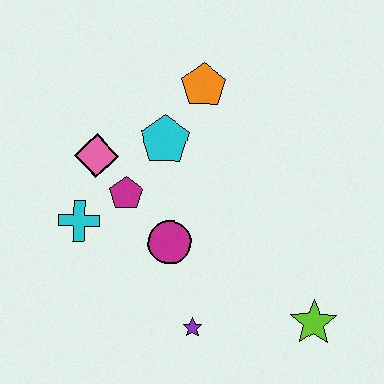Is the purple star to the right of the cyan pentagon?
Yes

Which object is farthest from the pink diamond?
The lime star is farthest from the pink diamond.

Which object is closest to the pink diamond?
The magenta pentagon is closest to the pink diamond.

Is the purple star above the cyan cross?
No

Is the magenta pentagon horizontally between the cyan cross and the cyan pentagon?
Yes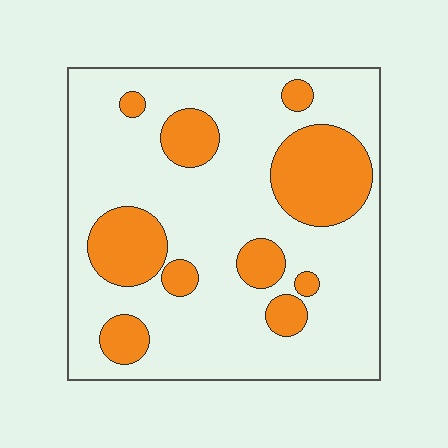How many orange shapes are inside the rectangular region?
10.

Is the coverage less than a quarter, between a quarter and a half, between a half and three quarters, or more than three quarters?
Between a quarter and a half.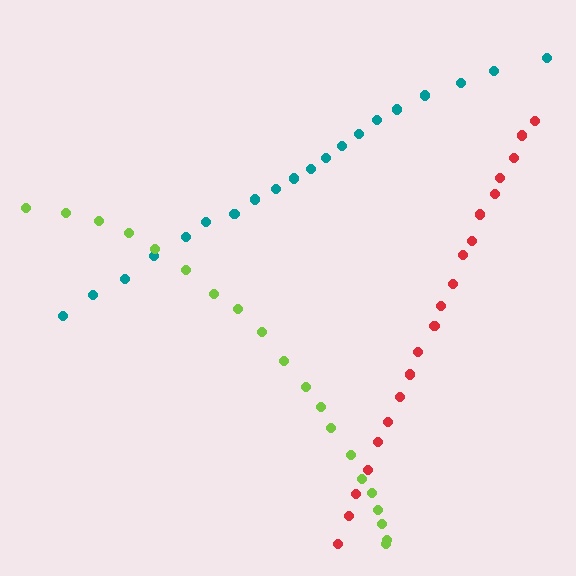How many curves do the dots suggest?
There are 3 distinct paths.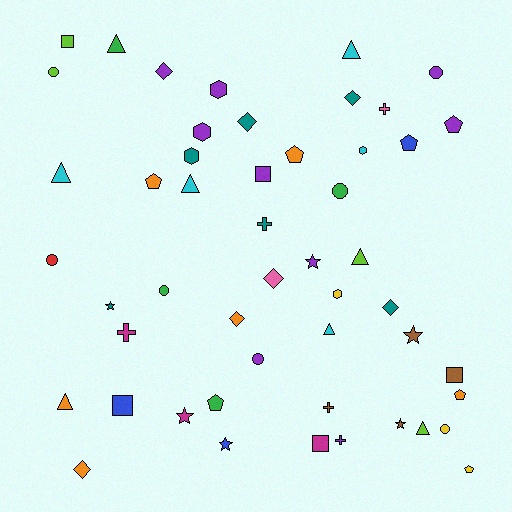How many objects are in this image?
There are 50 objects.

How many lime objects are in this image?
There are 4 lime objects.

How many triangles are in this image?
There are 8 triangles.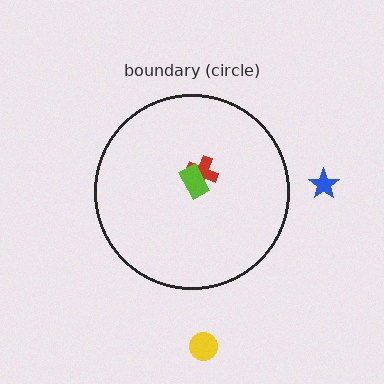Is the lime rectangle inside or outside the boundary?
Inside.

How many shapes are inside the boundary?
2 inside, 2 outside.